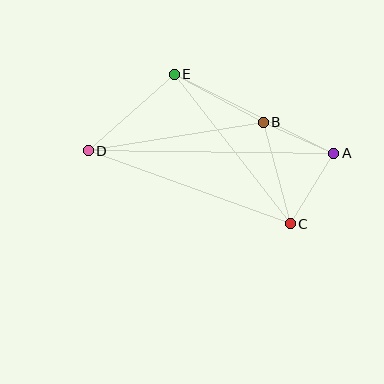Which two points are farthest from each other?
Points A and D are farthest from each other.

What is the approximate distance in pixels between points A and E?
The distance between A and E is approximately 178 pixels.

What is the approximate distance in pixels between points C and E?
The distance between C and E is approximately 189 pixels.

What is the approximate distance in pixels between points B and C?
The distance between B and C is approximately 105 pixels.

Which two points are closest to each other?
Points A and B are closest to each other.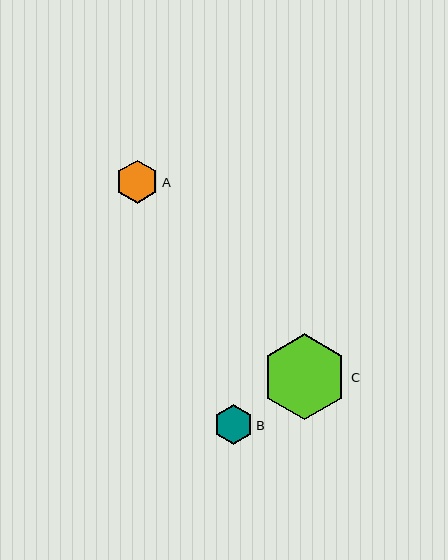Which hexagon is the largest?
Hexagon C is the largest with a size of approximately 86 pixels.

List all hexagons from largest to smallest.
From largest to smallest: C, A, B.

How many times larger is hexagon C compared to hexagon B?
Hexagon C is approximately 2.2 times the size of hexagon B.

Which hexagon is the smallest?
Hexagon B is the smallest with a size of approximately 40 pixels.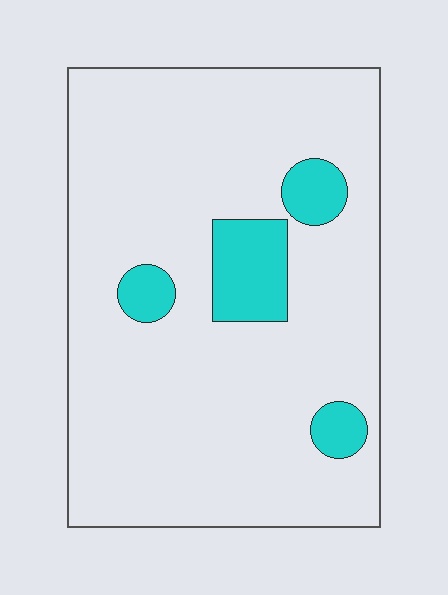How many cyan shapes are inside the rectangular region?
4.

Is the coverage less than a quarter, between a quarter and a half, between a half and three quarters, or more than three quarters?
Less than a quarter.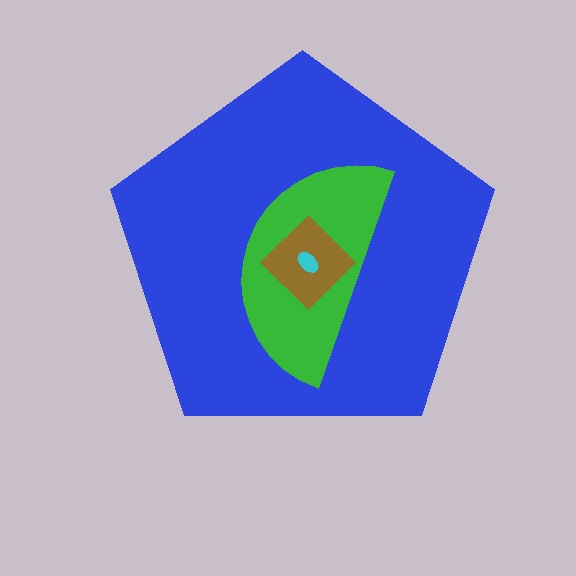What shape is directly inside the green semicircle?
The brown diamond.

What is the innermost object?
The cyan ellipse.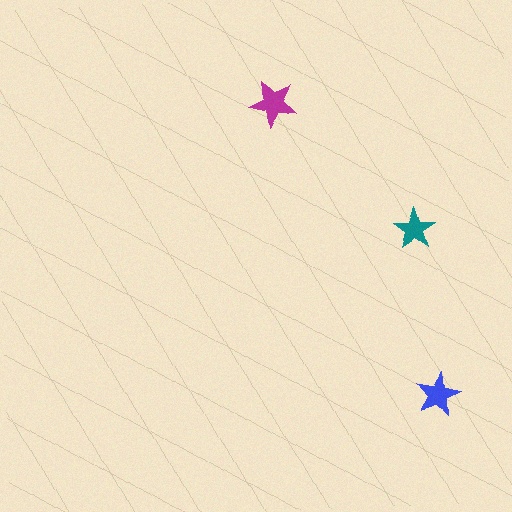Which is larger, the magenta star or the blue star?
The magenta one.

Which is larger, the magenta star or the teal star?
The magenta one.